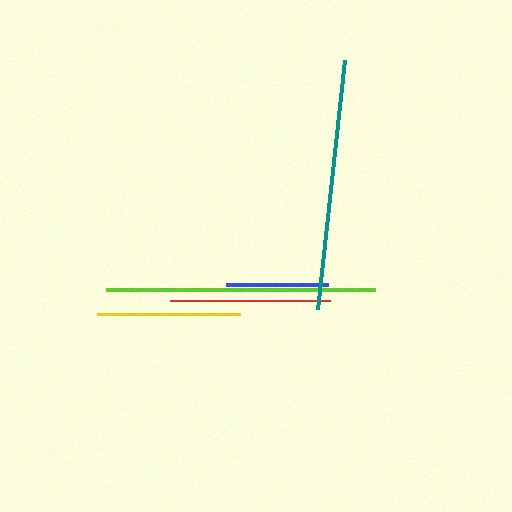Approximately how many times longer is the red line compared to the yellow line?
The red line is approximately 1.1 times the length of the yellow line.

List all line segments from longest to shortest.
From longest to shortest: lime, teal, red, yellow, blue.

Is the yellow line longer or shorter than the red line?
The red line is longer than the yellow line.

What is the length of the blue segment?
The blue segment is approximately 102 pixels long.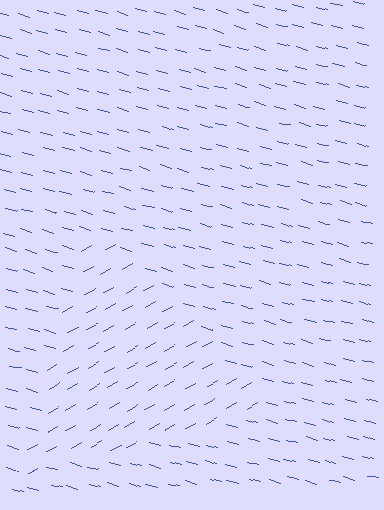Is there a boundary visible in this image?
Yes, there is a texture boundary formed by a change in line orientation.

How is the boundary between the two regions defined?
The boundary is defined purely by a change in line orientation (approximately 45 degrees difference). All lines are the same color and thickness.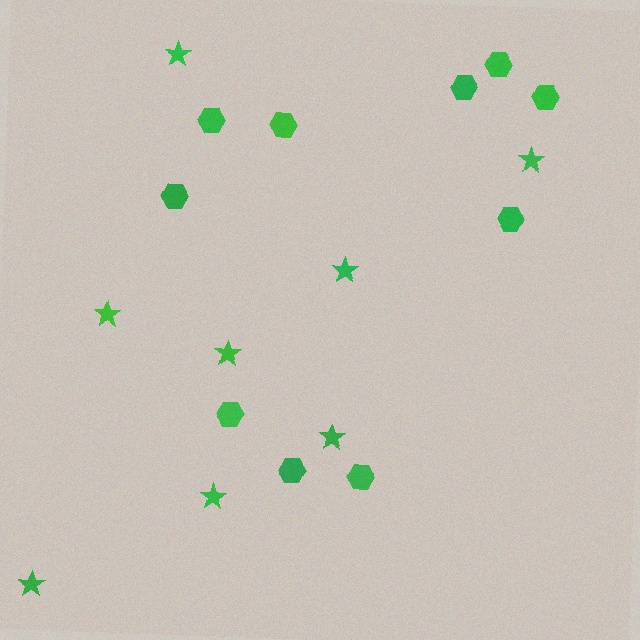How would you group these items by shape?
There are 2 groups: one group of stars (8) and one group of hexagons (10).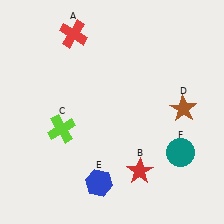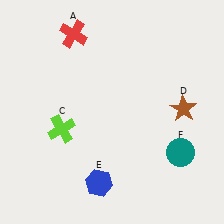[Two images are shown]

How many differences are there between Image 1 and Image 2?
There is 1 difference between the two images.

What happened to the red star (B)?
The red star (B) was removed in Image 2. It was in the bottom-right area of Image 1.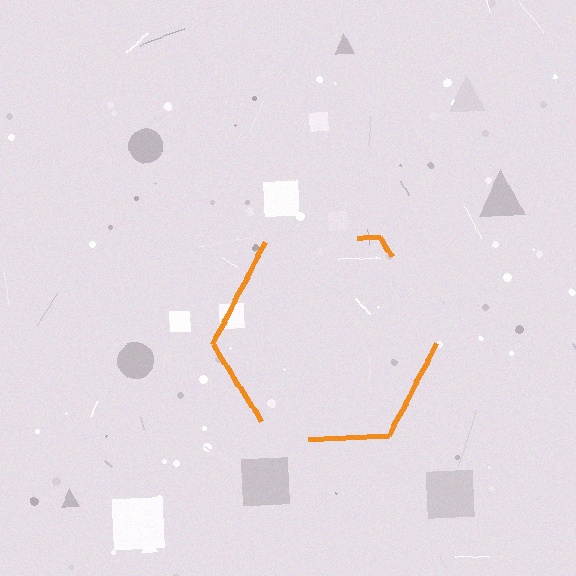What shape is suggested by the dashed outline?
The dashed outline suggests a hexagon.